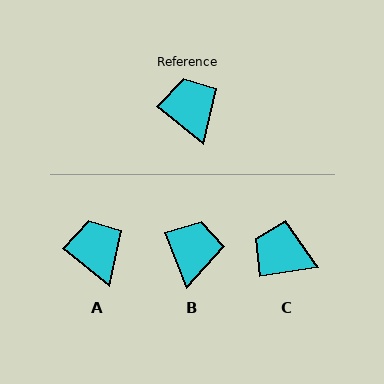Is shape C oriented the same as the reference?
No, it is off by about 48 degrees.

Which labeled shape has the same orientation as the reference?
A.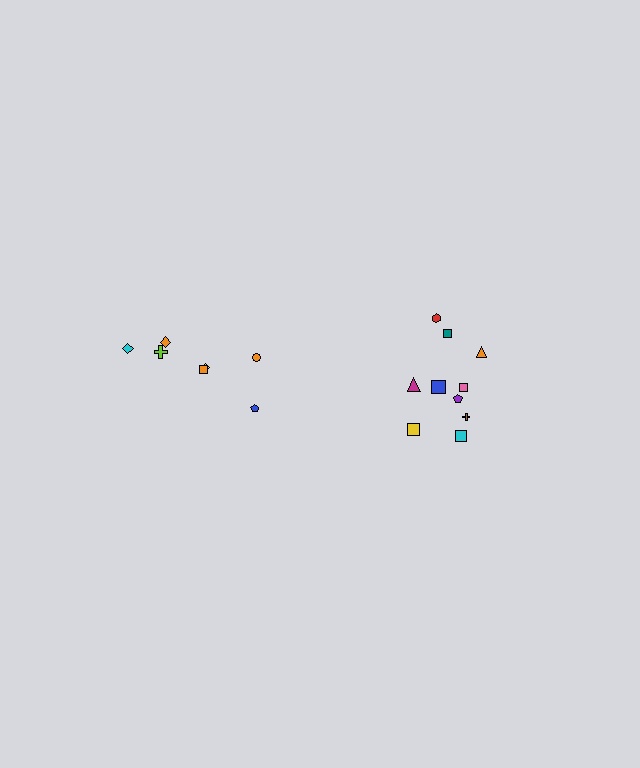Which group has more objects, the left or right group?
The right group.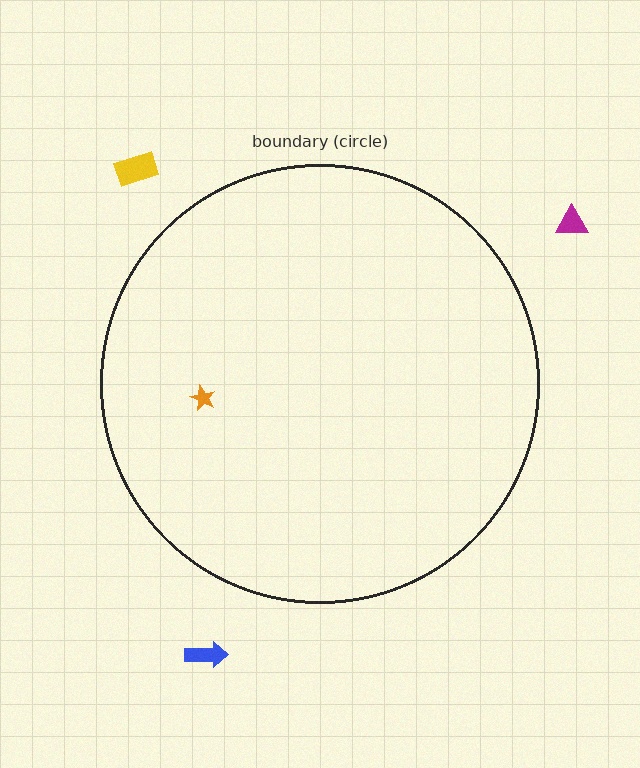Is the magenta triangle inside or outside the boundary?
Outside.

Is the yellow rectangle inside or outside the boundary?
Outside.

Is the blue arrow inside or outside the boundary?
Outside.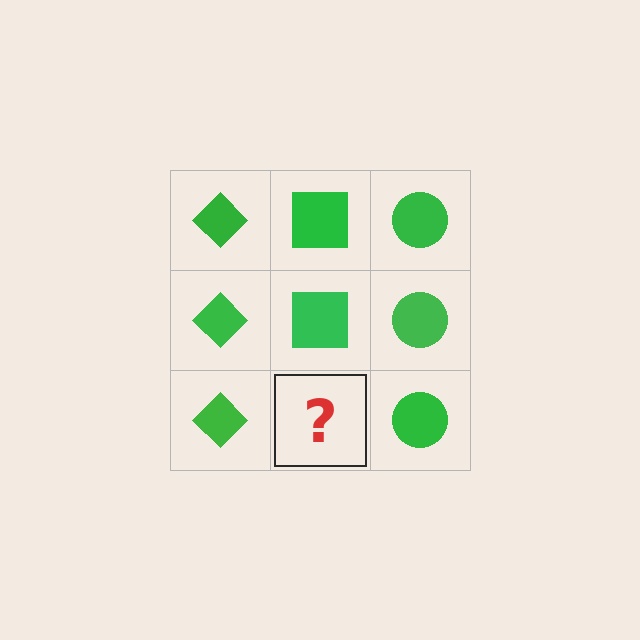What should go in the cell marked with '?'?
The missing cell should contain a green square.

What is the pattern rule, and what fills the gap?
The rule is that each column has a consistent shape. The gap should be filled with a green square.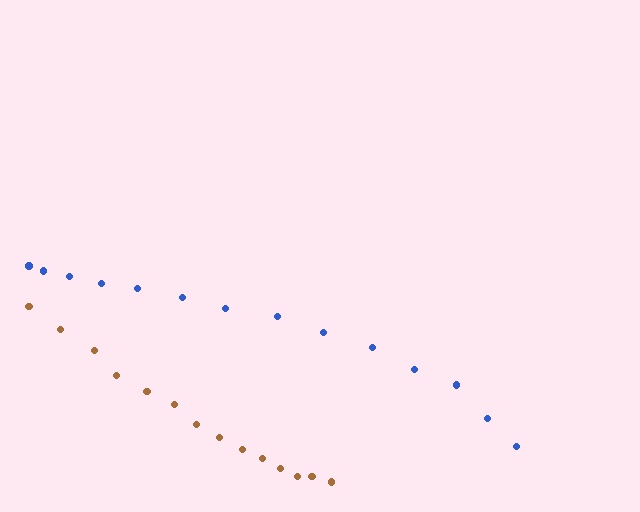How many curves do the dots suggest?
There are 2 distinct paths.